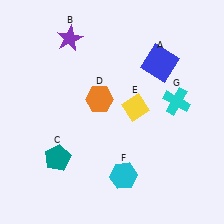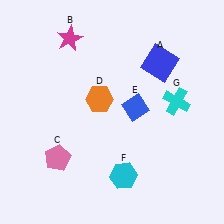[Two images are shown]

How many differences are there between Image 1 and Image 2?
There are 3 differences between the two images.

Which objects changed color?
B changed from purple to magenta. C changed from teal to pink. E changed from yellow to blue.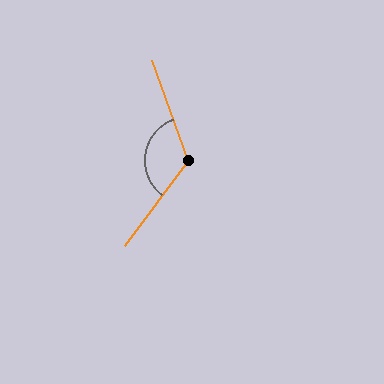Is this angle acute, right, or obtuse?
It is obtuse.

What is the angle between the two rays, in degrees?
Approximately 123 degrees.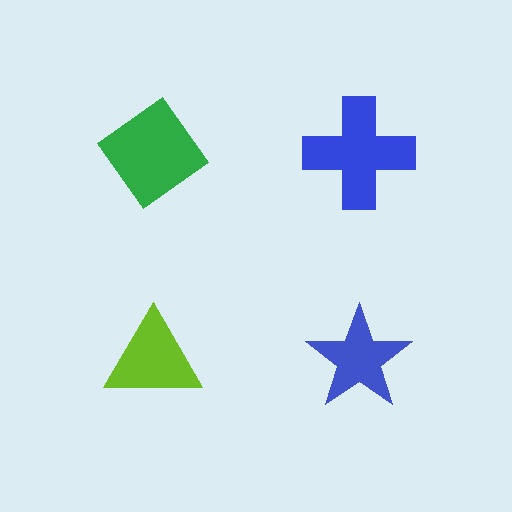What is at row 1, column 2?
A blue cross.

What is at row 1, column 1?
A green diamond.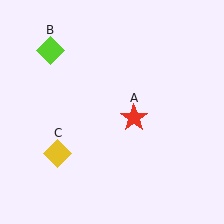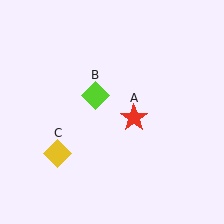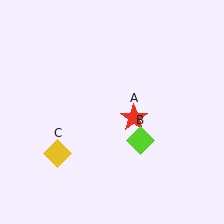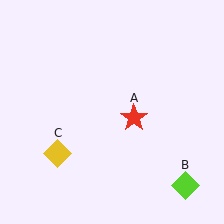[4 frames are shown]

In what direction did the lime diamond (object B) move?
The lime diamond (object B) moved down and to the right.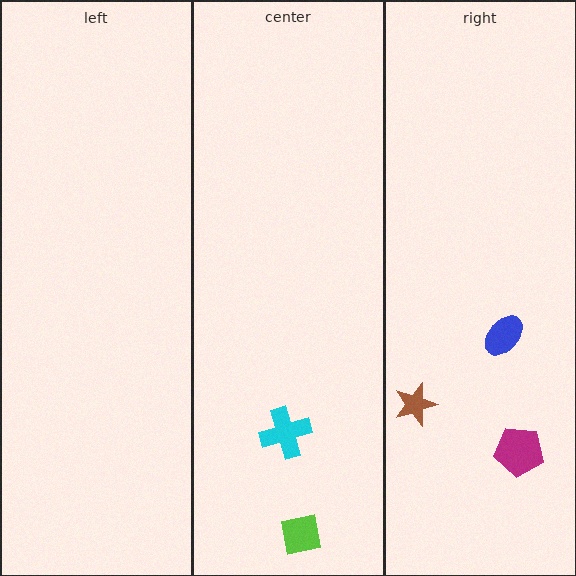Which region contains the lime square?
The center region.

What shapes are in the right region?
The magenta pentagon, the blue ellipse, the brown star.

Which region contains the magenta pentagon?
The right region.